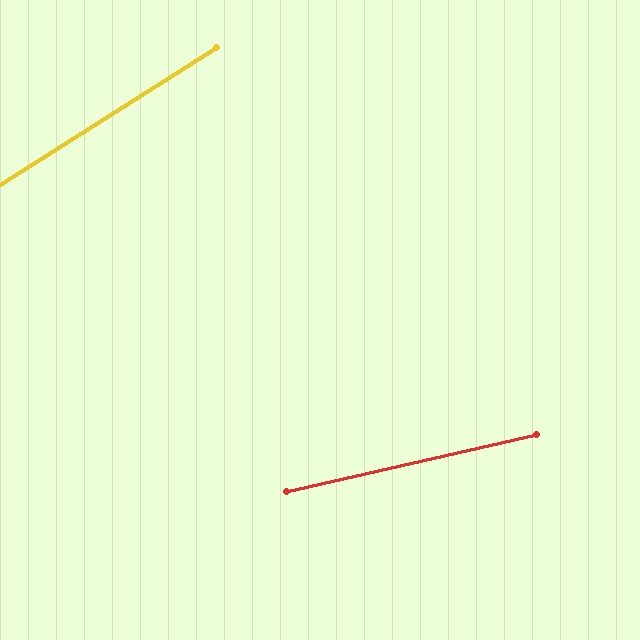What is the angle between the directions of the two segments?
Approximately 19 degrees.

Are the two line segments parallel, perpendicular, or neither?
Neither parallel nor perpendicular — they differ by about 19°.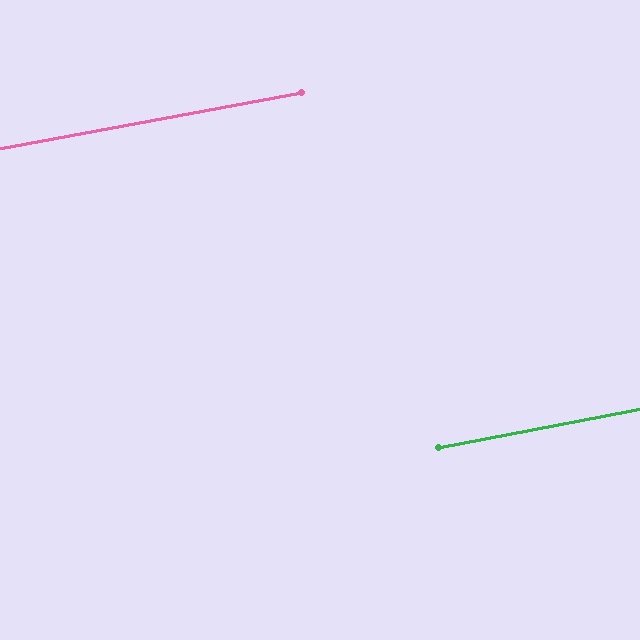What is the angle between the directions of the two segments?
Approximately 0 degrees.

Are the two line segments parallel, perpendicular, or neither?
Parallel — their directions differ by only 0.4°.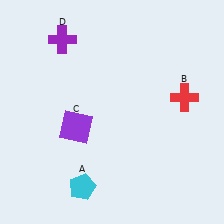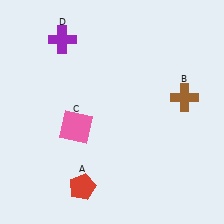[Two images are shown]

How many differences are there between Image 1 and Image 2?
There are 3 differences between the two images.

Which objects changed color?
A changed from cyan to red. B changed from red to brown. C changed from purple to pink.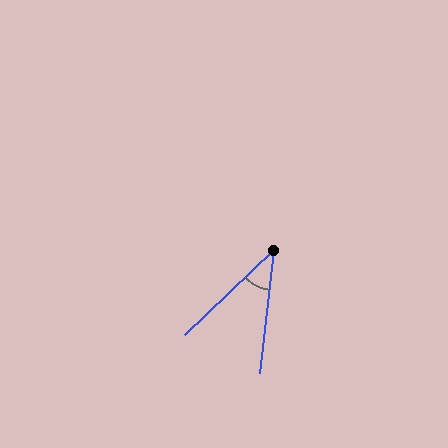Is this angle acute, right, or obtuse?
It is acute.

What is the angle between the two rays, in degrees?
Approximately 40 degrees.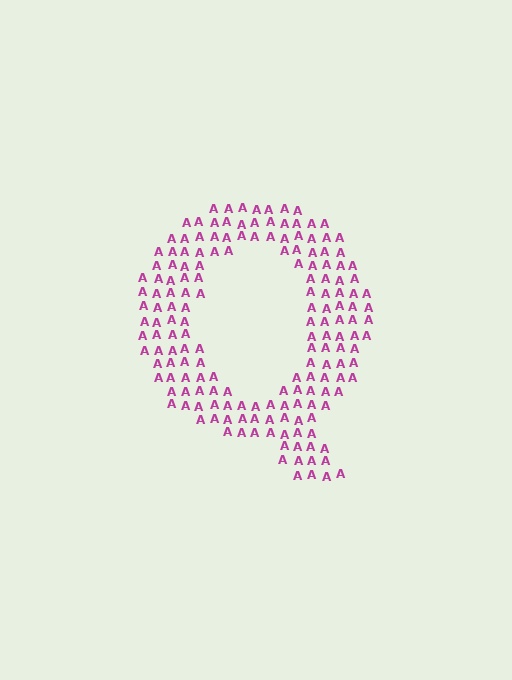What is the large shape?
The large shape is the letter Q.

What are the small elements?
The small elements are letter A's.